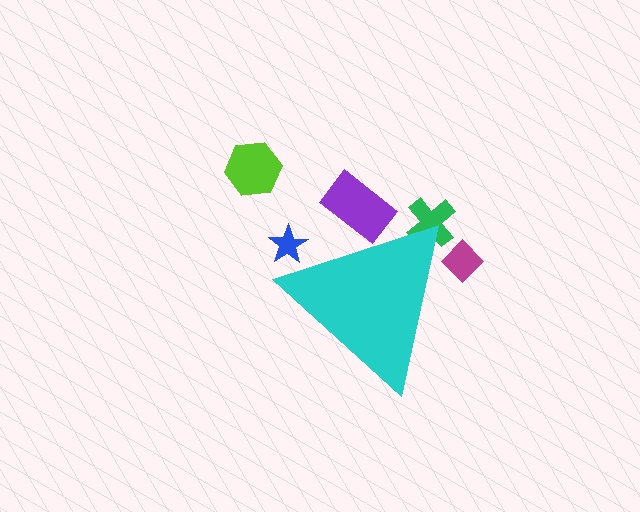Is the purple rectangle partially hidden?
Yes, the purple rectangle is partially hidden behind the cyan triangle.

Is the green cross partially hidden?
Yes, the green cross is partially hidden behind the cyan triangle.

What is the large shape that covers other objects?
A cyan triangle.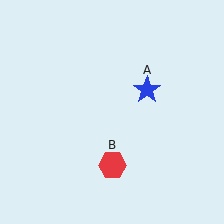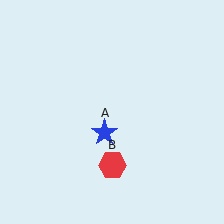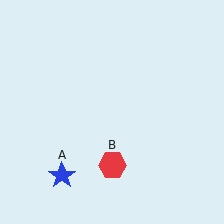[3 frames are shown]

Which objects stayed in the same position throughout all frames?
Red hexagon (object B) remained stationary.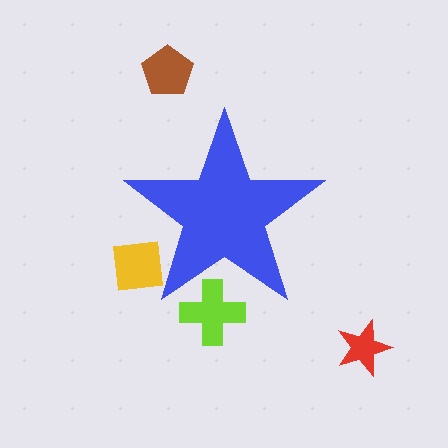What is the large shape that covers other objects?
A blue star.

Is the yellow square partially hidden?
Yes, the yellow square is partially hidden behind the blue star.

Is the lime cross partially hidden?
Yes, the lime cross is partially hidden behind the blue star.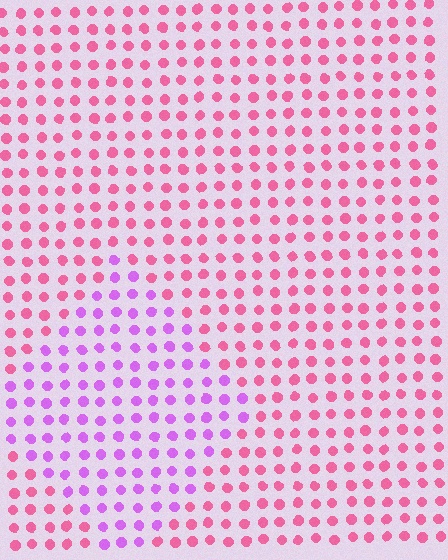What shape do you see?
I see a diamond.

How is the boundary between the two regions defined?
The boundary is defined purely by a slight shift in hue (about 45 degrees). Spacing, size, and orientation are identical on both sides.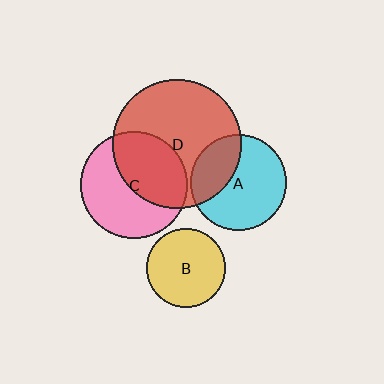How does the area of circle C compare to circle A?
Approximately 1.3 times.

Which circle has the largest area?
Circle D (red).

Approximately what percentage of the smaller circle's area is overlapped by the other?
Approximately 45%.